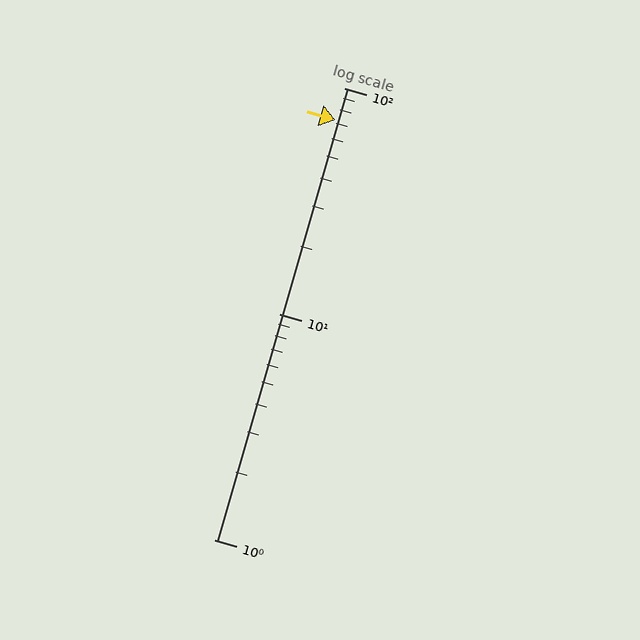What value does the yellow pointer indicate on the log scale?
The pointer indicates approximately 72.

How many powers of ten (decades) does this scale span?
The scale spans 2 decades, from 1 to 100.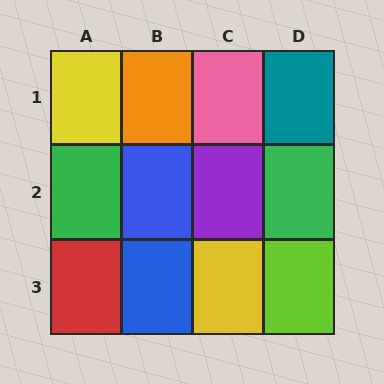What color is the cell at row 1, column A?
Yellow.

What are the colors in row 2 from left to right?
Green, blue, purple, green.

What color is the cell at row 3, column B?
Blue.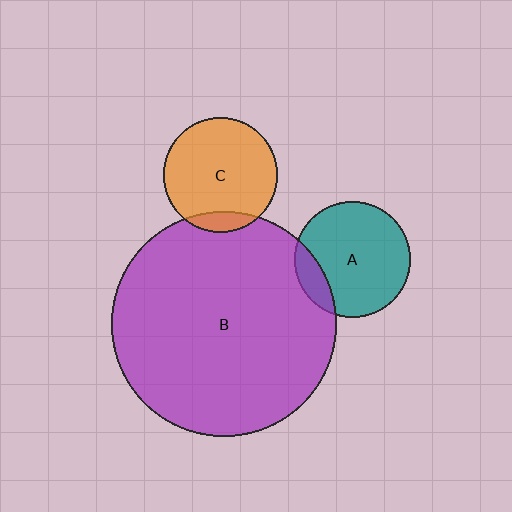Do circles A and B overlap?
Yes.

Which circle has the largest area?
Circle B (purple).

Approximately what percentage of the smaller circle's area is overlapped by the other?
Approximately 15%.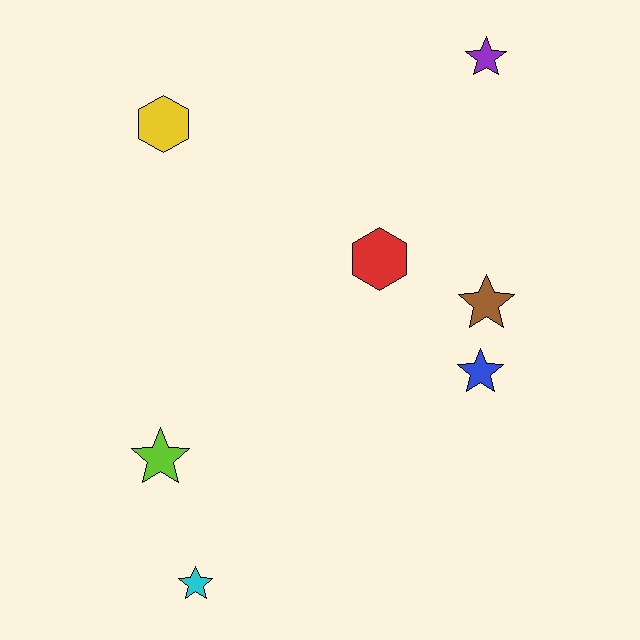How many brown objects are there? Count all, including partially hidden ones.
There is 1 brown object.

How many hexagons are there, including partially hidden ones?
There are 2 hexagons.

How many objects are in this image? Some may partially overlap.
There are 7 objects.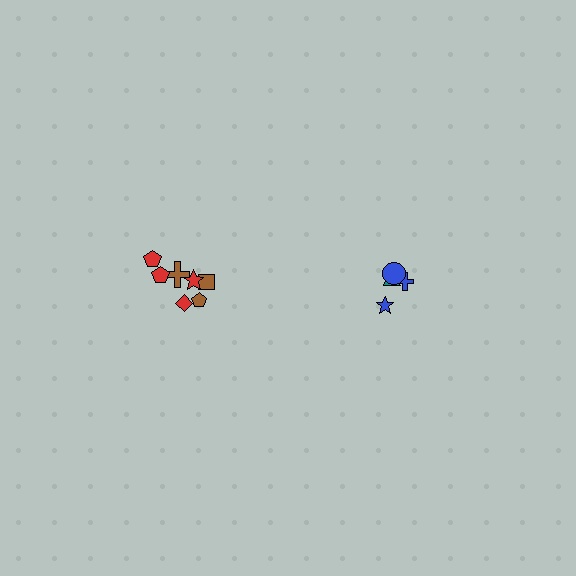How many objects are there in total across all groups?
There are 11 objects.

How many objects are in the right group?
There are 4 objects.